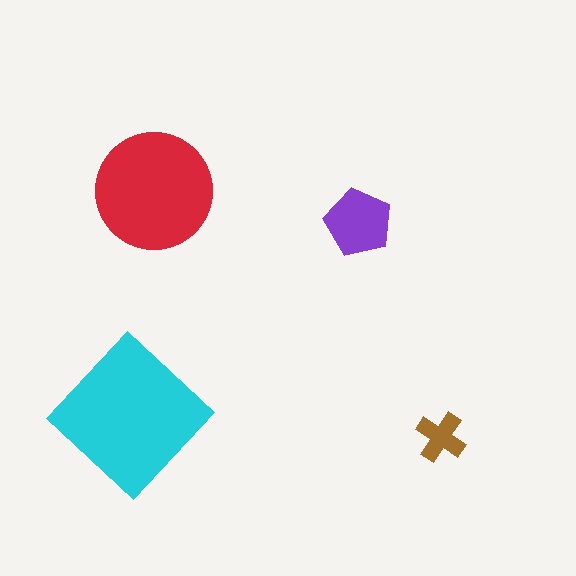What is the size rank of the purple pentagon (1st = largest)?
3rd.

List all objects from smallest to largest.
The brown cross, the purple pentagon, the red circle, the cyan diamond.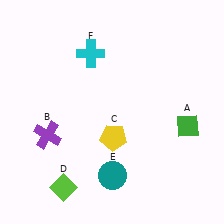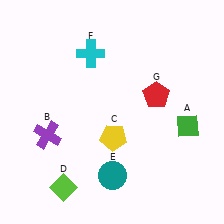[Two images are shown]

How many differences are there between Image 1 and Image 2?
There is 1 difference between the two images.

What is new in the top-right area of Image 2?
A red pentagon (G) was added in the top-right area of Image 2.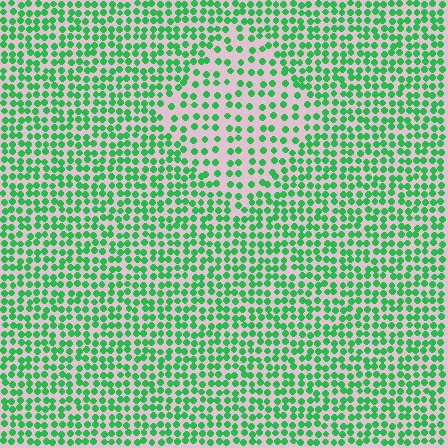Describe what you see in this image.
The image contains small green elements arranged at two different densities. A diamond-shaped region is visible where the elements are less densely packed than the surrounding area.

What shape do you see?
I see a diamond.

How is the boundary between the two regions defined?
The boundary is defined by a change in element density (approximately 1.8x ratio). All elements are the same color, size, and shape.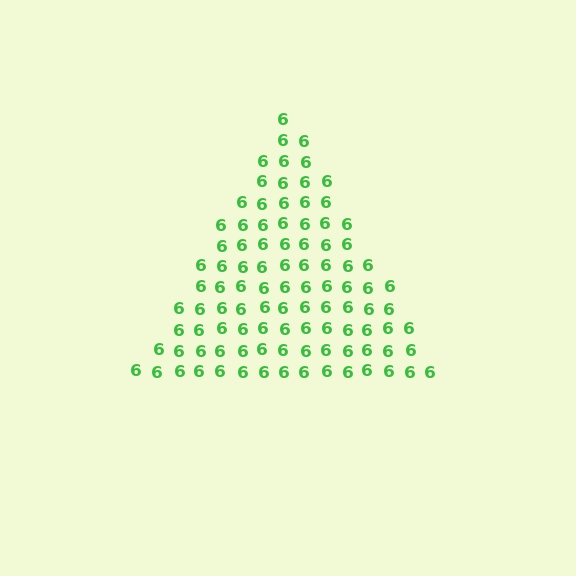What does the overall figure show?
The overall figure shows a triangle.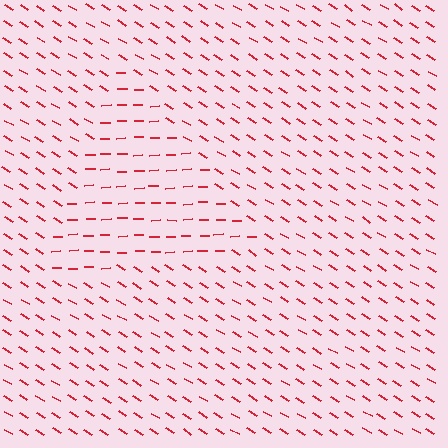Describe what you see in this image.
The image is filled with small red line segments. A triangle region in the image has lines oriented differently from the surrounding lines, creating a visible texture boundary.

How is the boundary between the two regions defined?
The boundary is defined purely by a change in line orientation (approximately 34 degrees difference). All lines are the same color and thickness.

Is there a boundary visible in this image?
Yes, there is a texture boundary formed by a change in line orientation.